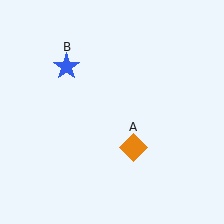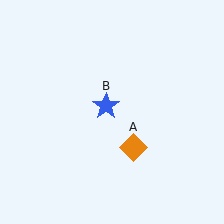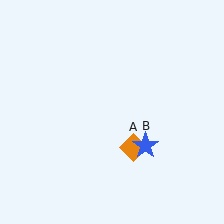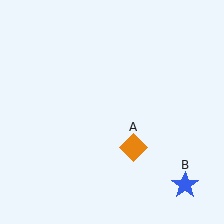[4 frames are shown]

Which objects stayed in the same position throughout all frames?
Orange diamond (object A) remained stationary.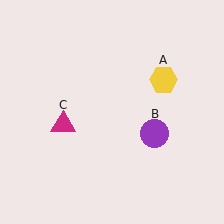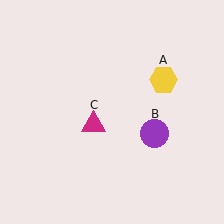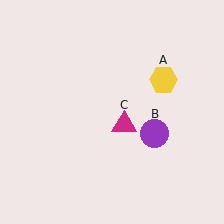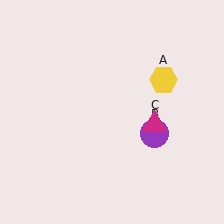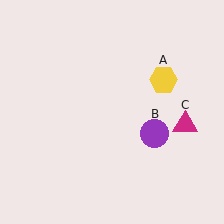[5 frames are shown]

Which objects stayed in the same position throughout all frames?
Yellow hexagon (object A) and purple circle (object B) remained stationary.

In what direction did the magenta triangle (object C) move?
The magenta triangle (object C) moved right.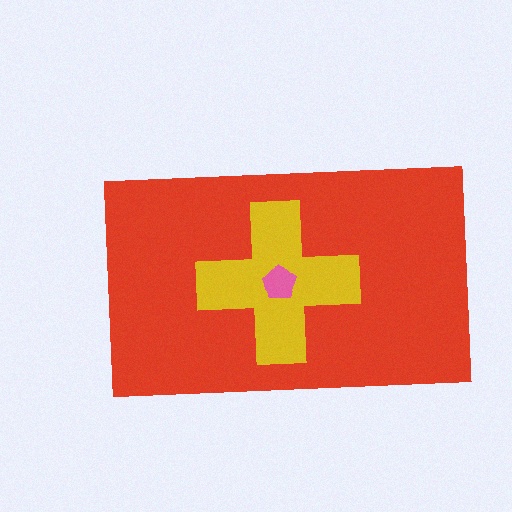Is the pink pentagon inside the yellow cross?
Yes.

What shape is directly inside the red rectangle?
The yellow cross.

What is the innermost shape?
The pink pentagon.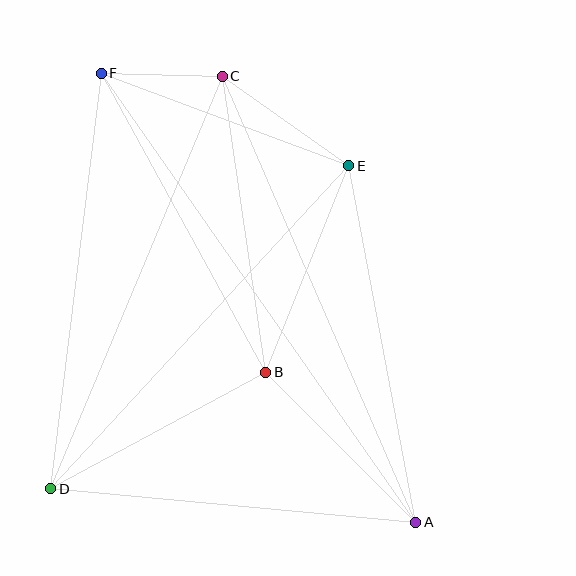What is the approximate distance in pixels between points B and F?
The distance between B and F is approximately 341 pixels.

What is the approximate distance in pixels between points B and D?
The distance between B and D is approximately 244 pixels.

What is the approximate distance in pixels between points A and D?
The distance between A and D is approximately 367 pixels.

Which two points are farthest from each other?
Points A and F are farthest from each other.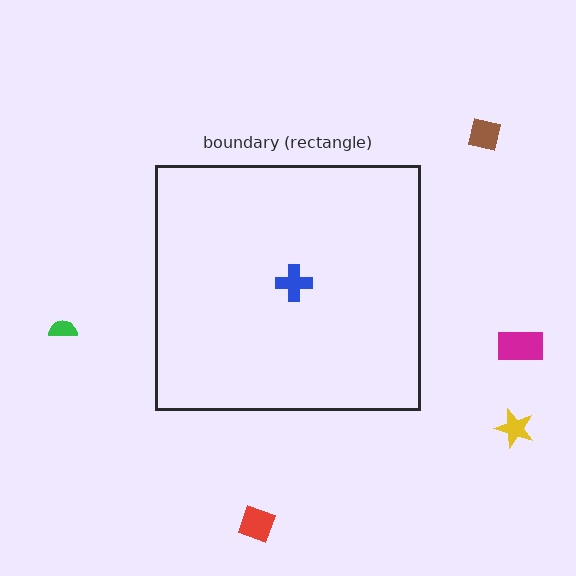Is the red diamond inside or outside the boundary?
Outside.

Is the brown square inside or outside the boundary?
Outside.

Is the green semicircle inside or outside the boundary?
Outside.